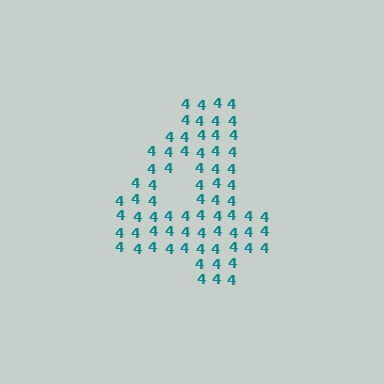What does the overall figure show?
The overall figure shows the digit 4.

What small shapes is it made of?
It is made of small digit 4's.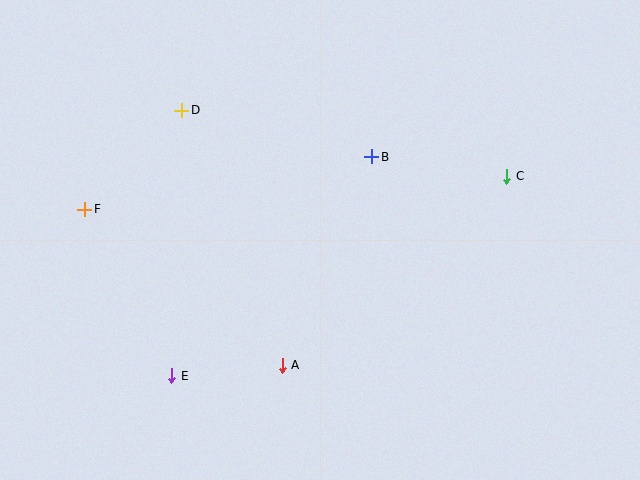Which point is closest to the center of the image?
Point B at (372, 157) is closest to the center.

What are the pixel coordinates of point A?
Point A is at (282, 365).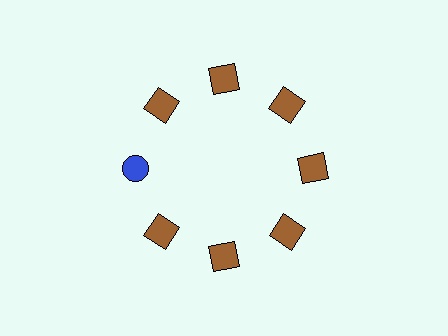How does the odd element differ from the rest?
It differs in both color (blue instead of brown) and shape (circle instead of square).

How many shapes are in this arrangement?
There are 8 shapes arranged in a ring pattern.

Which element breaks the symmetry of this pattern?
The blue circle at roughly the 9 o'clock position breaks the symmetry. All other shapes are brown squares.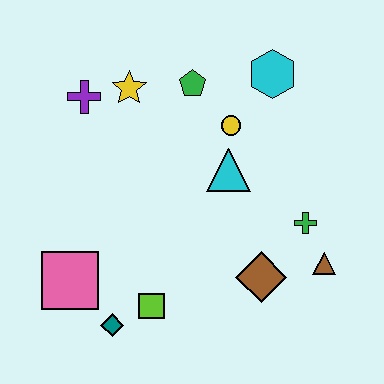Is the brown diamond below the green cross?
Yes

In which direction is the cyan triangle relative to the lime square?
The cyan triangle is above the lime square.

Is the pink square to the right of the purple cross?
No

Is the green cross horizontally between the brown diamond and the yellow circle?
No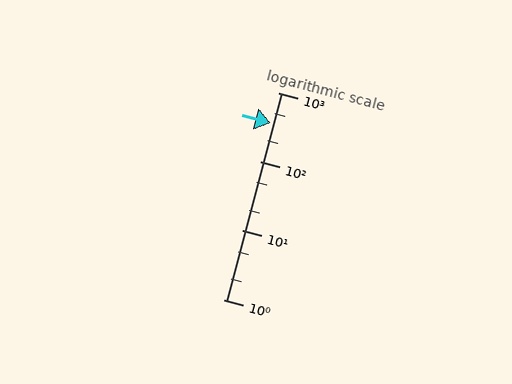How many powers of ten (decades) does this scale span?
The scale spans 3 decades, from 1 to 1000.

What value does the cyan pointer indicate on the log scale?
The pointer indicates approximately 360.